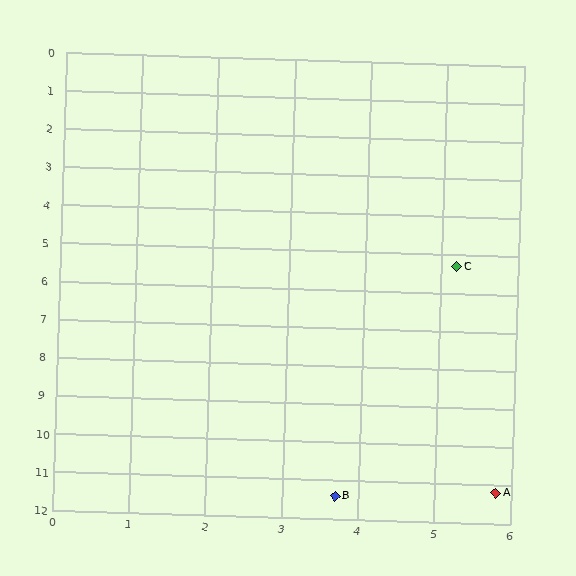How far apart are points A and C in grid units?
Points A and C are about 5.9 grid units apart.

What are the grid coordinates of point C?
Point C is at approximately (5.2, 5.3).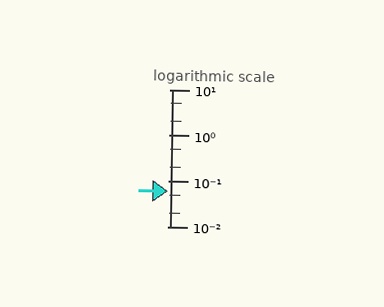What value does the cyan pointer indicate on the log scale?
The pointer indicates approximately 0.061.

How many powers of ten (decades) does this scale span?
The scale spans 3 decades, from 0.01 to 10.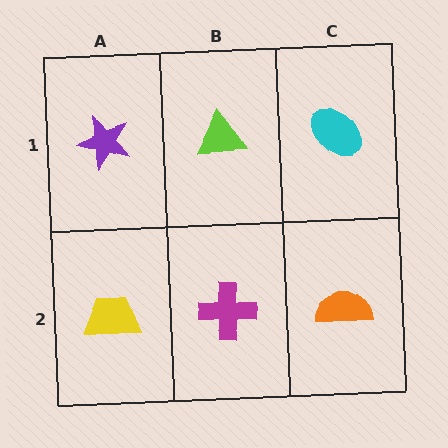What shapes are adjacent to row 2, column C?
A cyan ellipse (row 1, column C), a magenta cross (row 2, column B).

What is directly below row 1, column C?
An orange semicircle.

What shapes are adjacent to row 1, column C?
An orange semicircle (row 2, column C), a lime triangle (row 1, column B).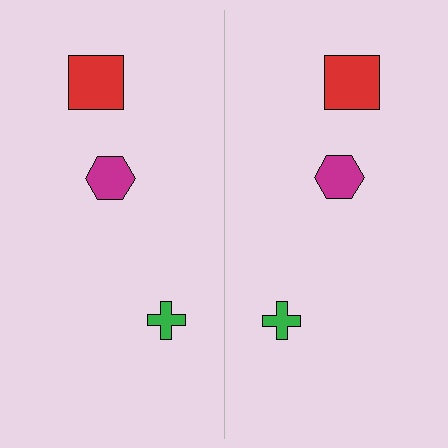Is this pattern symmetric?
Yes, this pattern has bilateral (reflection) symmetry.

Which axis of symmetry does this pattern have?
The pattern has a vertical axis of symmetry running through the center of the image.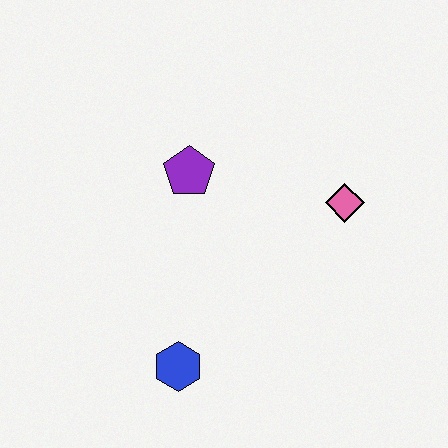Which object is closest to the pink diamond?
The purple pentagon is closest to the pink diamond.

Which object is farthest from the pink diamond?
The blue hexagon is farthest from the pink diamond.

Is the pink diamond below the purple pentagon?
Yes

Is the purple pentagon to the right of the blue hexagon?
Yes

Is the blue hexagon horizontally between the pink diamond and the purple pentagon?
No